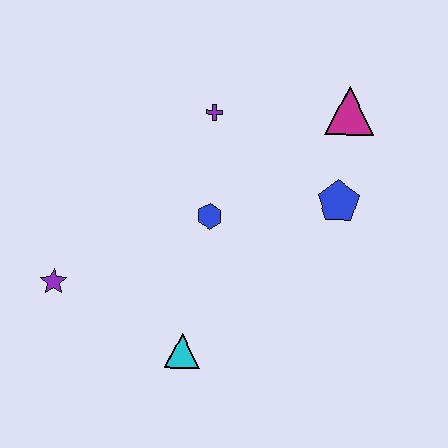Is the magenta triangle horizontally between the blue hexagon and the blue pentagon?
No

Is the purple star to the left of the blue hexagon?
Yes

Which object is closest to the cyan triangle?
The blue hexagon is closest to the cyan triangle.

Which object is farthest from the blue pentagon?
The purple star is farthest from the blue pentagon.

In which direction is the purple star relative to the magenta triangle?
The purple star is to the left of the magenta triangle.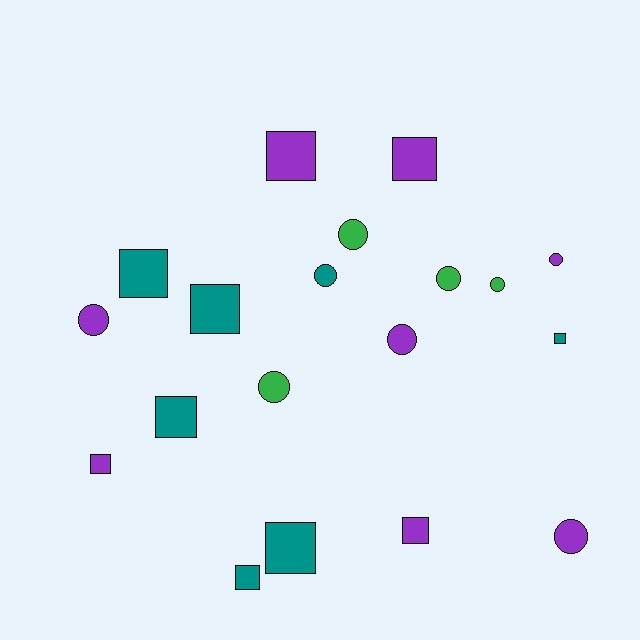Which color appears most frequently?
Purple, with 8 objects.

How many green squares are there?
There are no green squares.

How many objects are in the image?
There are 19 objects.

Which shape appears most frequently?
Square, with 10 objects.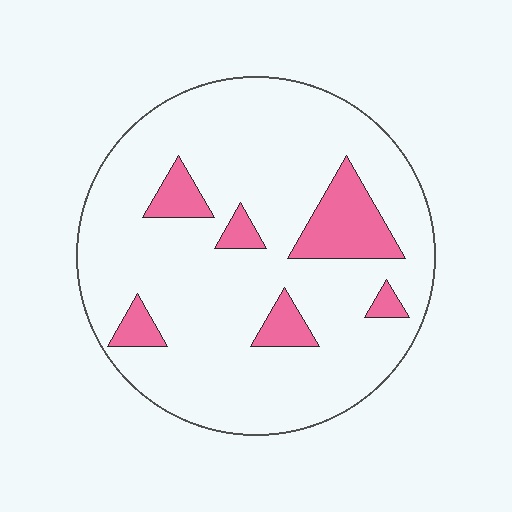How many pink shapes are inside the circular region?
6.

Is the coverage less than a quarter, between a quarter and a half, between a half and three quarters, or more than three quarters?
Less than a quarter.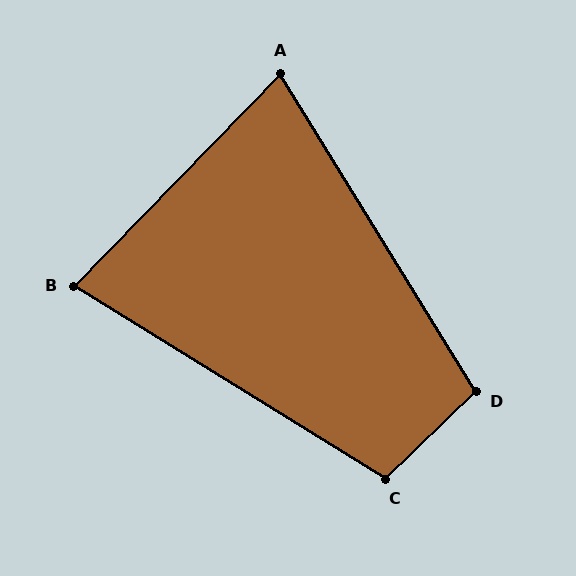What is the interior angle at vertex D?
Approximately 102 degrees (obtuse).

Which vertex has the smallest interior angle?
A, at approximately 76 degrees.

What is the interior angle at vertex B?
Approximately 78 degrees (acute).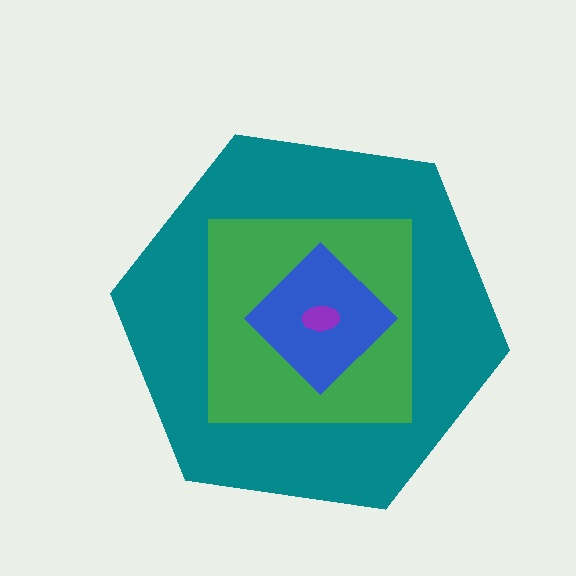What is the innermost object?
The purple ellipse.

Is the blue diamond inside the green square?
Yes.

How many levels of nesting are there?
4.